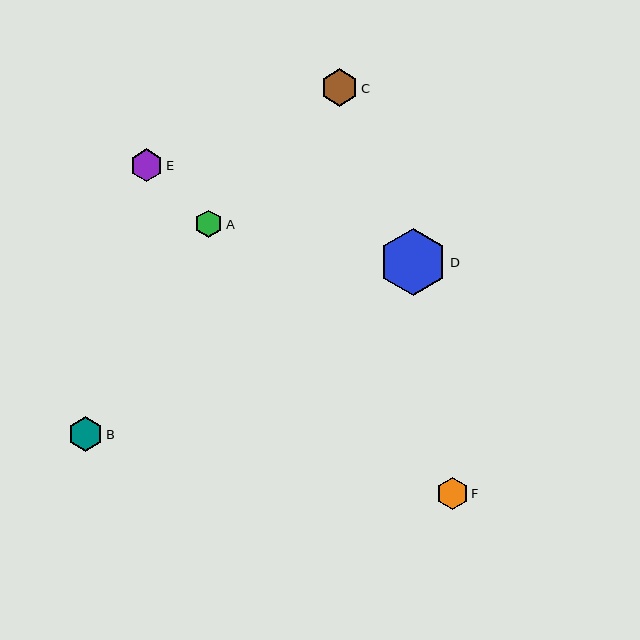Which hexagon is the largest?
Hexagon D is the largest with a size of approximately 68 pixels.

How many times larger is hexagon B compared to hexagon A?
Hexagon B is approximately 1.3 times the size of hexagon A.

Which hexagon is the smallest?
Hexagon A is the smallest with a size of approximately 27 pixels.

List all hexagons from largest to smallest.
From largest to smallest: D, C, B, E, F, A.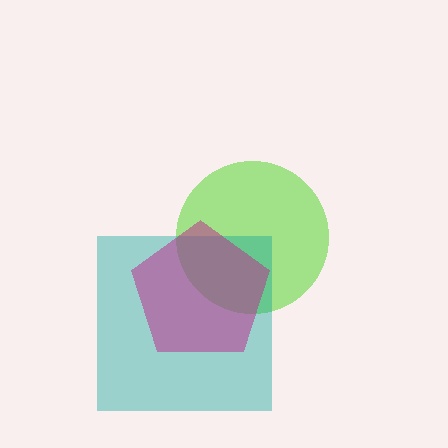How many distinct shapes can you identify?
There are 3 distinct shapes: a lime circle, a teal square, a magenta pentagon.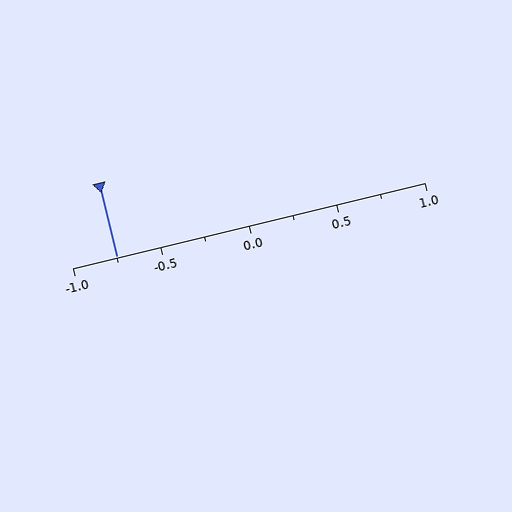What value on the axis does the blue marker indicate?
The marker indicates approximately -0.75.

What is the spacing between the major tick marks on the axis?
The major ticks are spaced 0.5 apart.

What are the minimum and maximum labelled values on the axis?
The axis runs from -1.0 to 1.0.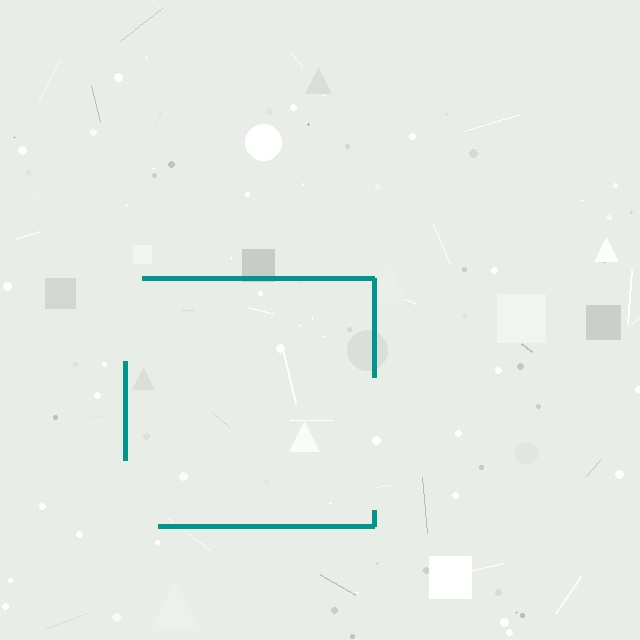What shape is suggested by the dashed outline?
The dashed outline suggests a square.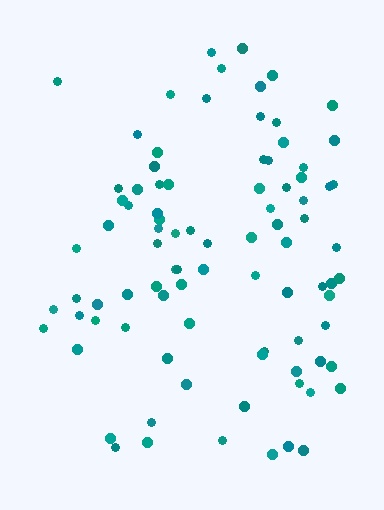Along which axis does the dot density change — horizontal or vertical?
Horizontal.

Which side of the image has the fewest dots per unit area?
The left.